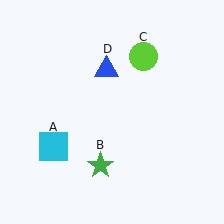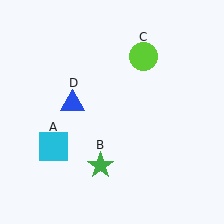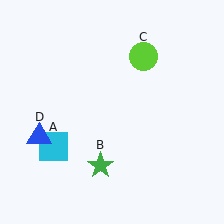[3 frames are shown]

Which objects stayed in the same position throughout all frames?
Cyan square (object A) and green star (object B) and lime circle (object C) remained stationary.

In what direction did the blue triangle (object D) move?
The blue triangle (object D) moved down and to the left.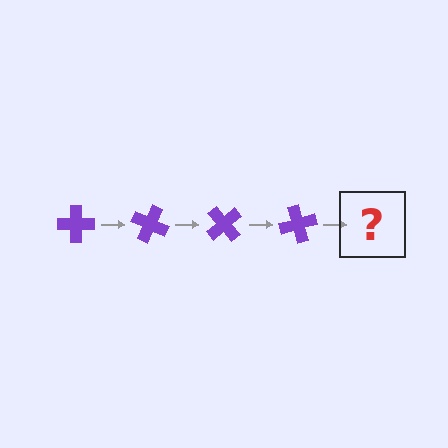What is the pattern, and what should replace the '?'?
The pattern is that the cross rotates 25 degrees each step. The '?' should be a purple cross rotated 100 degrees.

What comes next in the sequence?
The next element should be a purple cross rotated 100 degrees.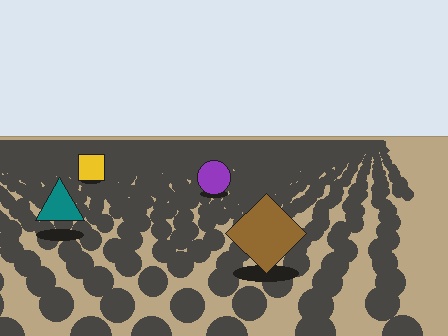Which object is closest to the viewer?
The brown diamond is closest. The texture marks near it are larger and more spread out.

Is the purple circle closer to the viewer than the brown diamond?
No. The brown diamond is closer — you can tell from the texture gradient: the ground texture is coarser near it.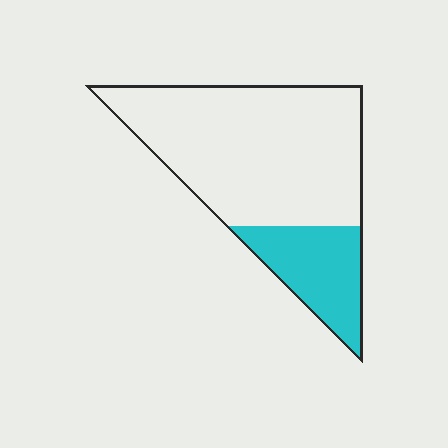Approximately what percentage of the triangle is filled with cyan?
Approximately 25%.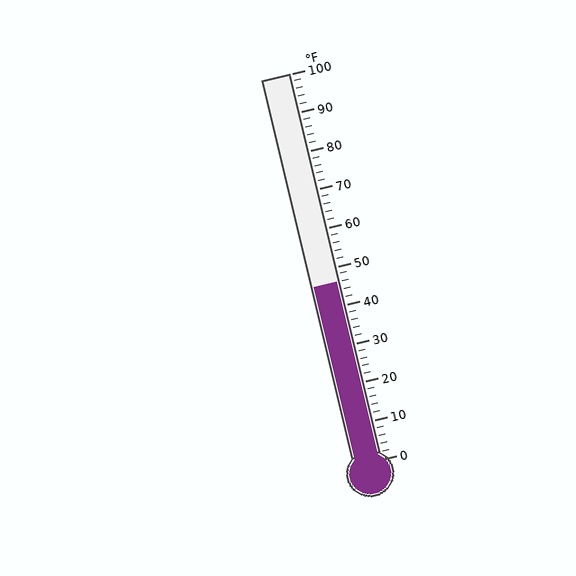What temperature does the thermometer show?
The thermometer shows approximately 46°F.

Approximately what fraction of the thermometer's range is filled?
The thermometer is filled to approximately 45% of its range.